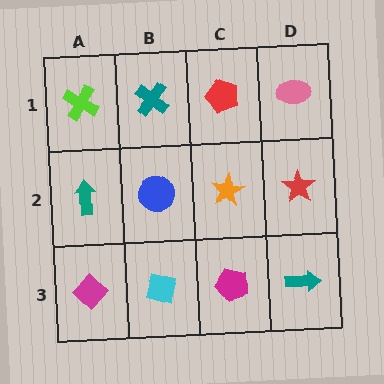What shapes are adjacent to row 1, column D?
A red star (row 2, column D), a red pentagon (row 1, column C).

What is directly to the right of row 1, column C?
A pink ellipse.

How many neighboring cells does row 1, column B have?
3.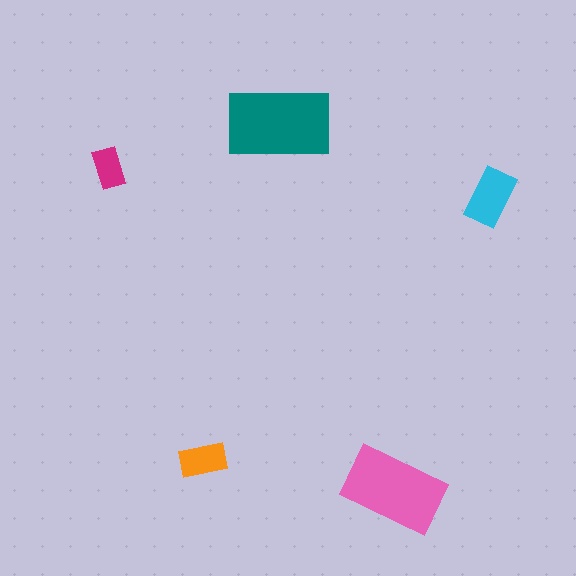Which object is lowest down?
The pink rectangle is bottommost.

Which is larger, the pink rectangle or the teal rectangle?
The teal one.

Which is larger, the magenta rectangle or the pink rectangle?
The pink one.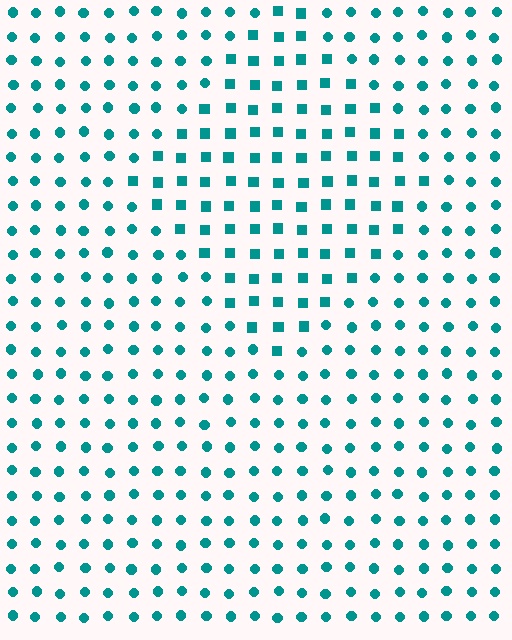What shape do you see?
I see a diamond.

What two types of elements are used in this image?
The image uses squares inside the diamond region and circles outside it.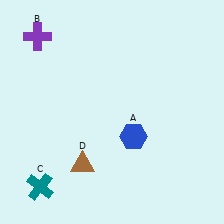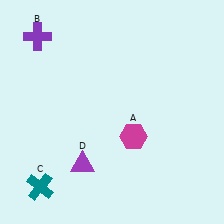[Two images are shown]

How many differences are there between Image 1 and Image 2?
There are 2 differences between the two images.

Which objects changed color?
A changed from blue to magenta. D changed from brown to purple.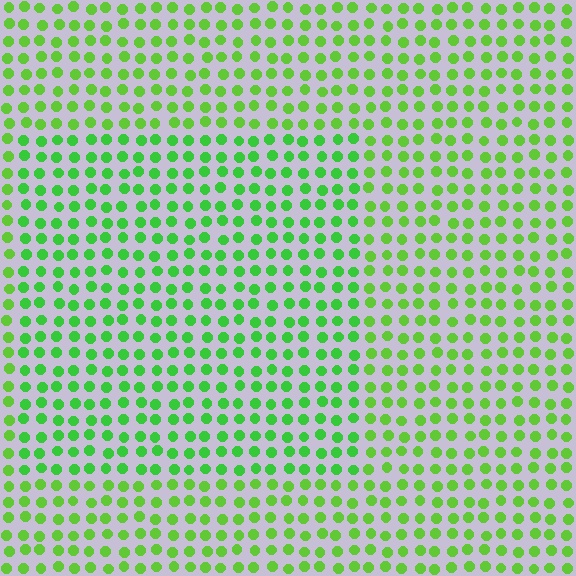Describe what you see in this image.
The image is filled with small lime elements in a uniform arrangement. A rectangle-shaped region is visible where the elements are tinted to a slightly different hue, forming a subtle color boundary.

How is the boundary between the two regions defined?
The boundary is defined purely by a slight shift in hue (about 20 degrees). Spacing, size, and orientation are identical on both sides.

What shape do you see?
I see a rectangle.